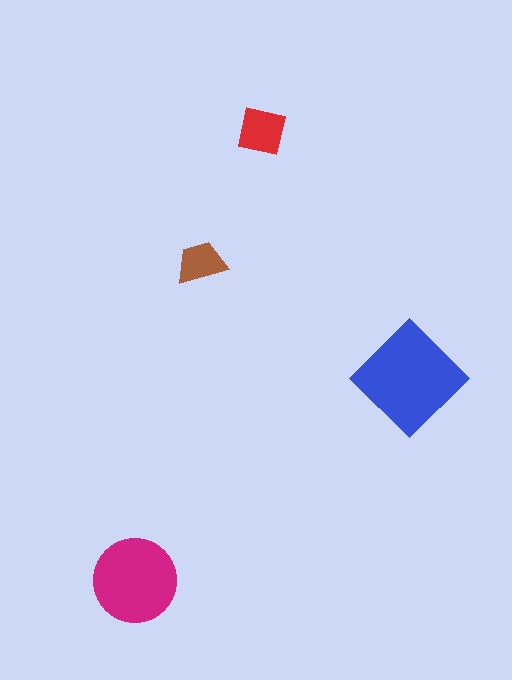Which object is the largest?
The blue diamond.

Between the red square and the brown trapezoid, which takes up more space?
The red square.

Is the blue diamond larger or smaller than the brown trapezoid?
Larger.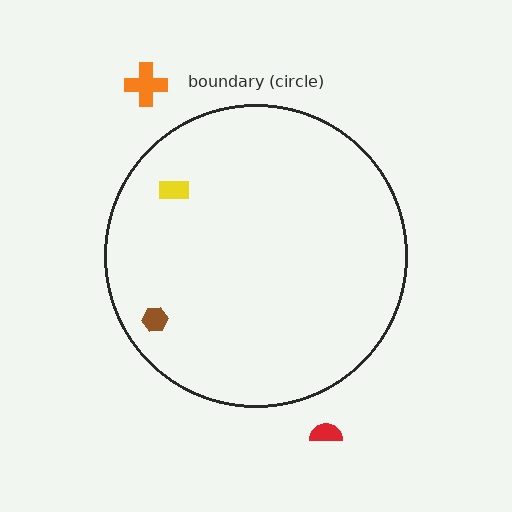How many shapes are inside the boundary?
2 inside, 2 outside.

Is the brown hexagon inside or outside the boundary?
Inside.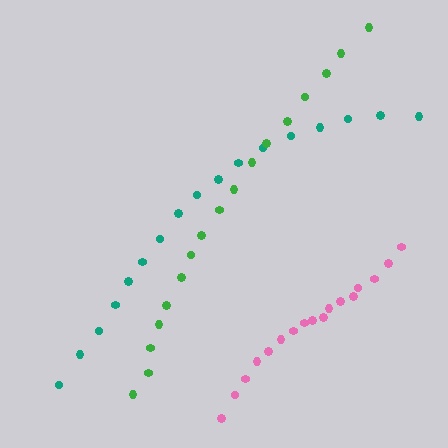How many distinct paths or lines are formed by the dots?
There are 3 distinct paths.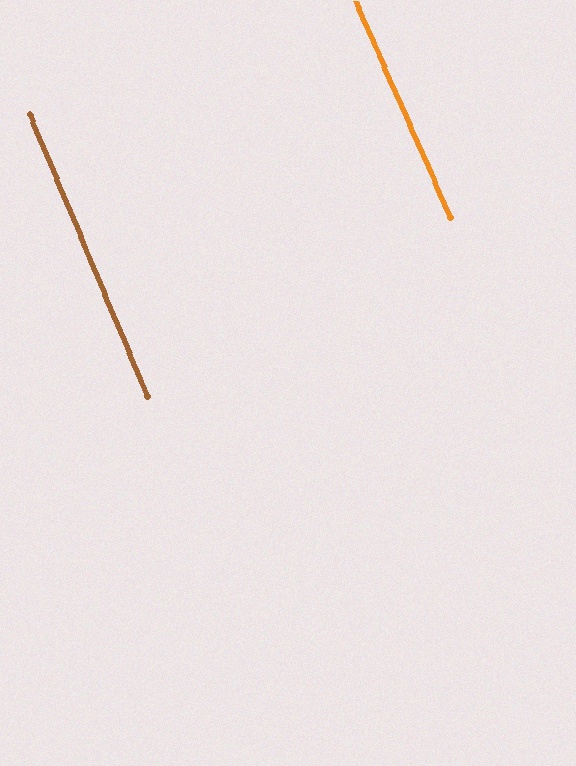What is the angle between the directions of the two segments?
Approximately 1 degree.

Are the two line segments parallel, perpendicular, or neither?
Parallel — their directions differ by only 1.1°.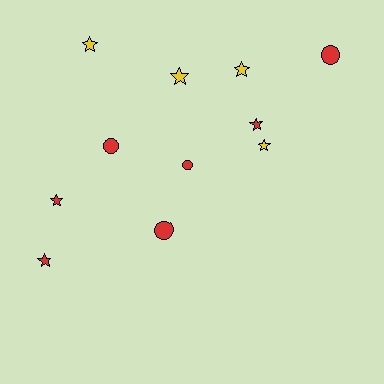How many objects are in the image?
There are 11 objects.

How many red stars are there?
There are 3 red stars.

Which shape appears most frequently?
Star, with 7 objects.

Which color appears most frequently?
Red, with 7 objects.